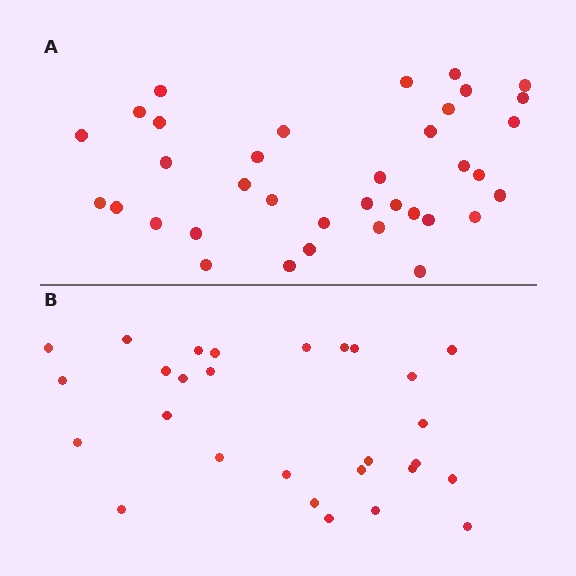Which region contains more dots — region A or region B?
Region A (the top region) has more dots.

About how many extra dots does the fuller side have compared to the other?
Region A has roughly 8 or so more dots than region B.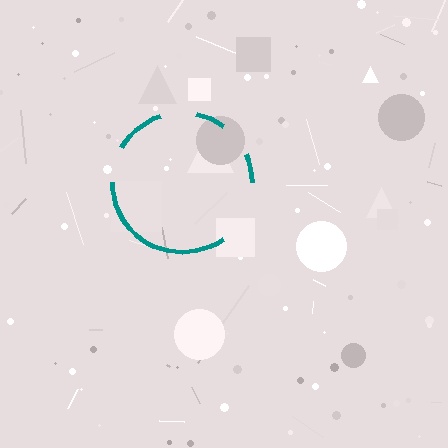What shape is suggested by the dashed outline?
The dashed outline suggests a circle.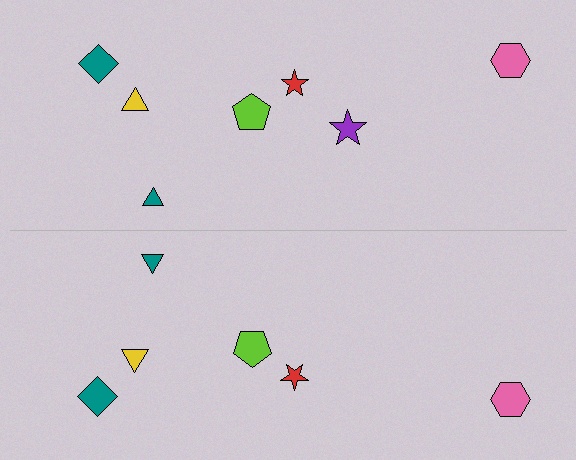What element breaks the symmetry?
A purple star is missing from the bottom side.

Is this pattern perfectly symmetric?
No, the pattern is not perfectly symmetric. A purple star is missing from the bottom side.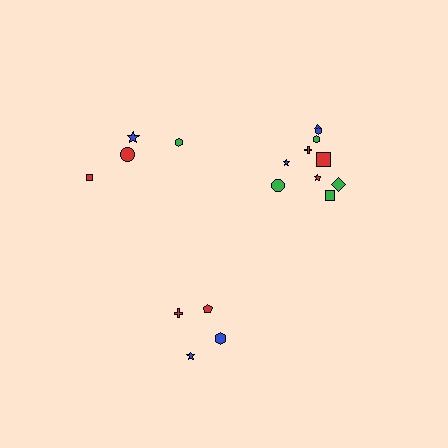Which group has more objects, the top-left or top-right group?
The top-right group.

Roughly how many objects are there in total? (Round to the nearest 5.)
Roughly 20 objects in total.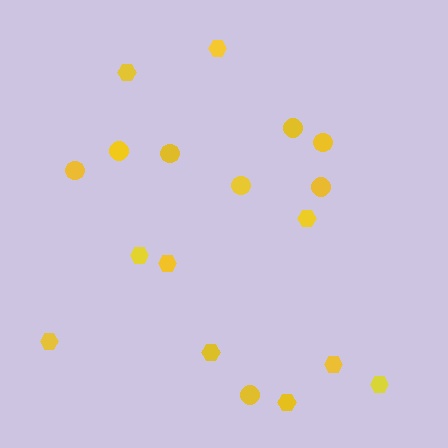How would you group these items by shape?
There are 2 groups: one group of hexagons (10) and one group of circles (8).